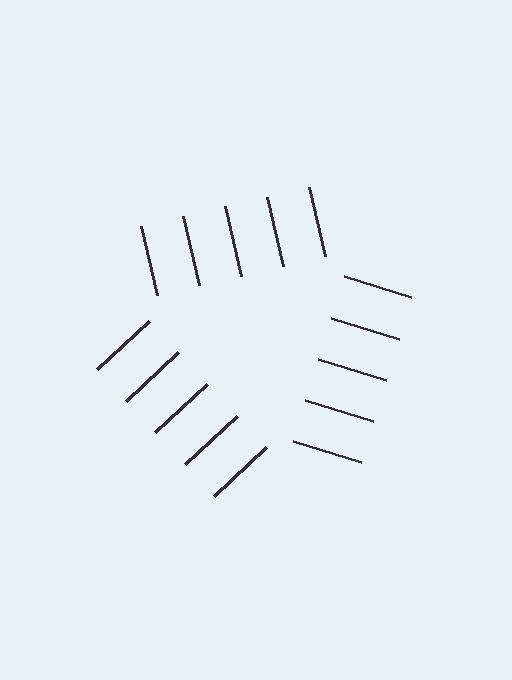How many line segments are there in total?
15 — 5 along each of the 3 edges.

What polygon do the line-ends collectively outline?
An illusory triangle — the line segments terminate on its edges but no continuous stroke is drawn.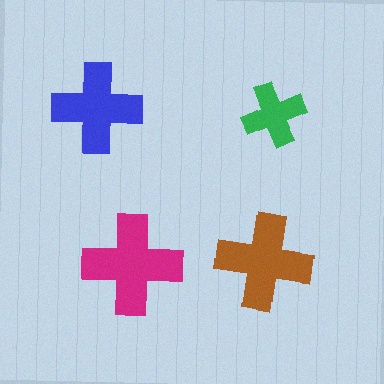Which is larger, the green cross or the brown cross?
The brown one.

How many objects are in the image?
There are 4 objects in the image.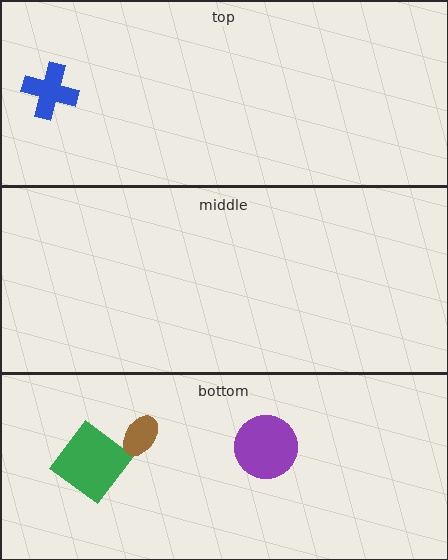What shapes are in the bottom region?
The purple circle, the green diamond, the brown ellipse.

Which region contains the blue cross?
The top region.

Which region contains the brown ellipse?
The bottom region.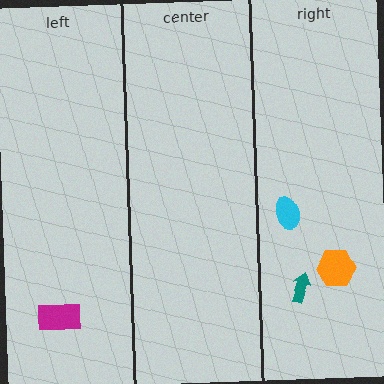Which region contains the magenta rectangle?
The left region.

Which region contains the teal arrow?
The right region.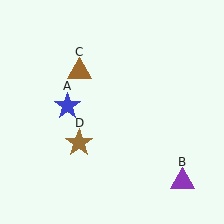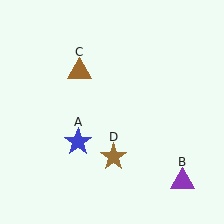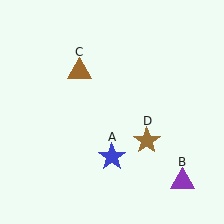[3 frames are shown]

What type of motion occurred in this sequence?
The blue star (object A), brown star (object D) rotated counterclockwise around the center of the scene.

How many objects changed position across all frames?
2 objects changed position: blue star (object A), brown star (object D).